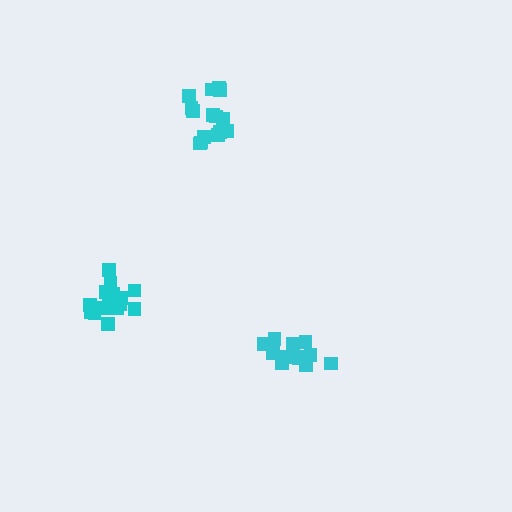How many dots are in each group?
Group 1: 13 dots, Group 2: 15 dots, Group 3: 16 dots (44 total).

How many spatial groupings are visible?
There are 3 spatial groupings.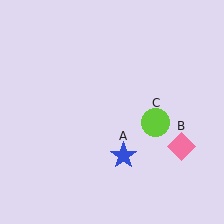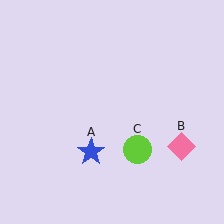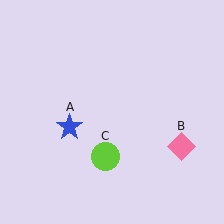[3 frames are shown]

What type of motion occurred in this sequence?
The blue star (object A), lime circle (object C) rotated clockwise around the center of the scene.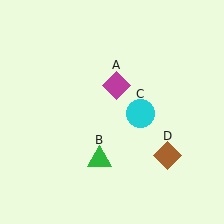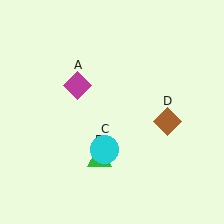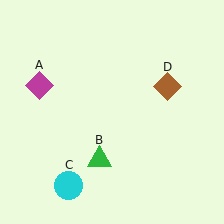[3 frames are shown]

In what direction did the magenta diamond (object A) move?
The magenta diamond (object A) moved left.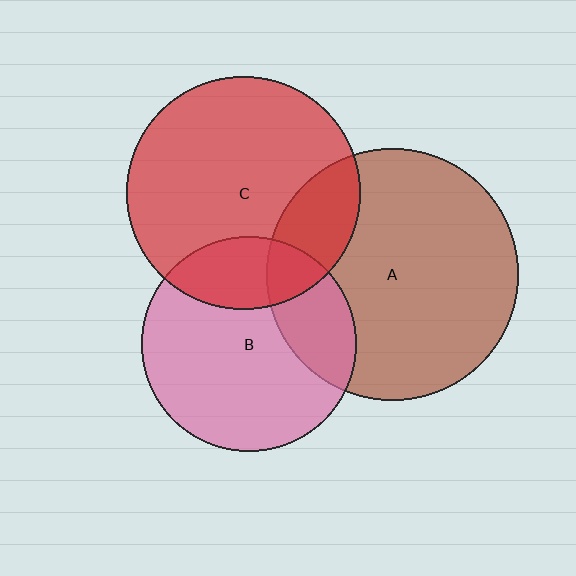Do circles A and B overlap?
Yes.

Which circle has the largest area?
Circle A (brown).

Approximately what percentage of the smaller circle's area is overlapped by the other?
Approximately 25%.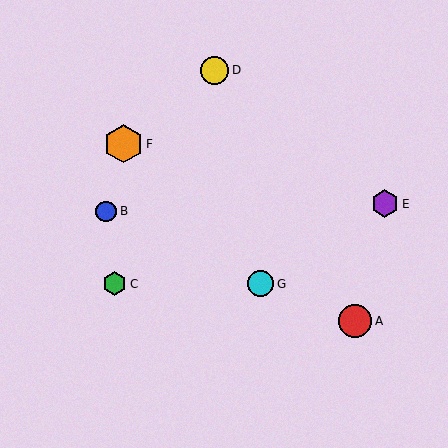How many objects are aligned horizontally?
2 objects (C, G) are aligned horizontally.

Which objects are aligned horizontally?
Objects C, G are aligned horizontally.